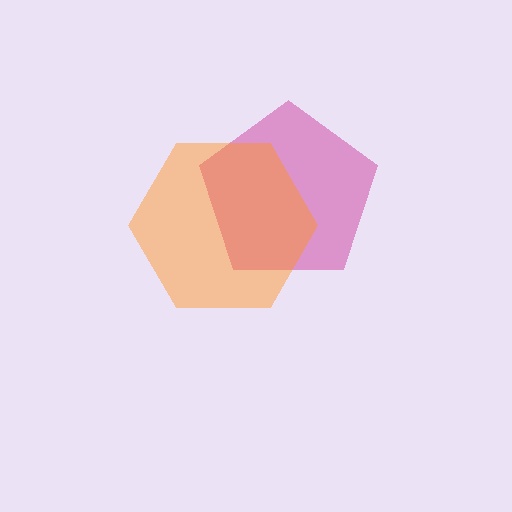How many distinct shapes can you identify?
There are 2 distinct shapes: a magenta pentagon, an orange hexagon.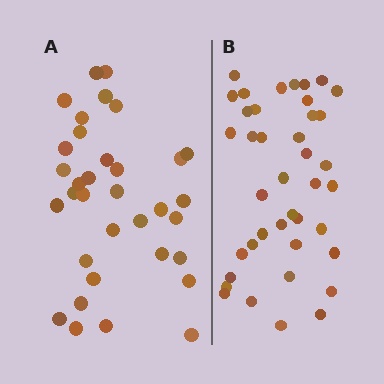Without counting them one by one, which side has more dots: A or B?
Region B (the right region) has more dots.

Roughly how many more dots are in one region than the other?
Region B has about 6 more dots than region A.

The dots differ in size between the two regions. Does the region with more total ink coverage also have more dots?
No. Region A has more total ink coverage because its dots are larger, but region B actually contains more individual dots. Total area can be misleading — the number of items is what matters here.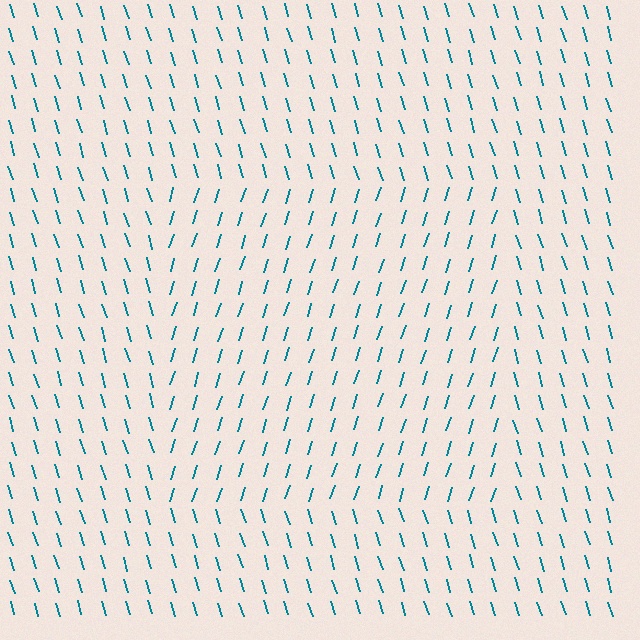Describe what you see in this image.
The image is filled with small teal line segments. A rectangle region in the image has lines oriented differently from the surrounding lines, creating a visible texture boundary.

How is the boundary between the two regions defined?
The boundary is defined purely by a change in line orientation (approximately 35 degrees difference). All lines are the same color and thickness.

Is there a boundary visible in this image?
Yes, there is a texture boundary formed by a change in line orientation.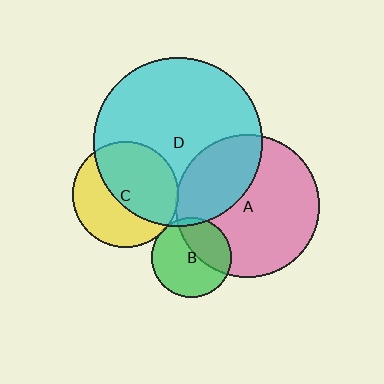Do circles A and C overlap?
Yes.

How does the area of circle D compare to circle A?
Approximately 1.4 times.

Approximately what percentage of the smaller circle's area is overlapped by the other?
Approximately 5%.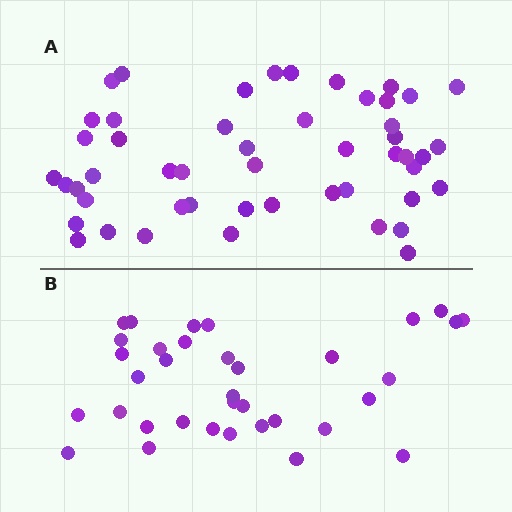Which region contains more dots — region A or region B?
Region A (the top region) has more dots.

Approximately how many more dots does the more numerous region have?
Region A has approximately 15 more dots than region B.